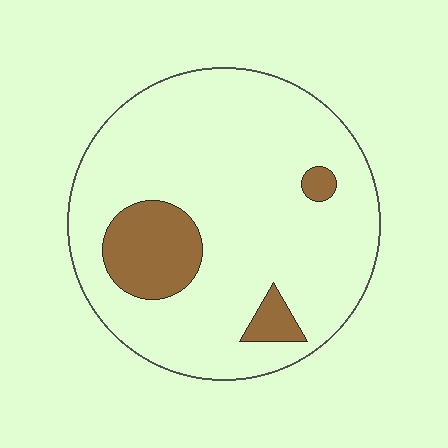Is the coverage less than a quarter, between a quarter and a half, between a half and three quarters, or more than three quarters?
Less than a quarter.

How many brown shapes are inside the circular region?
3.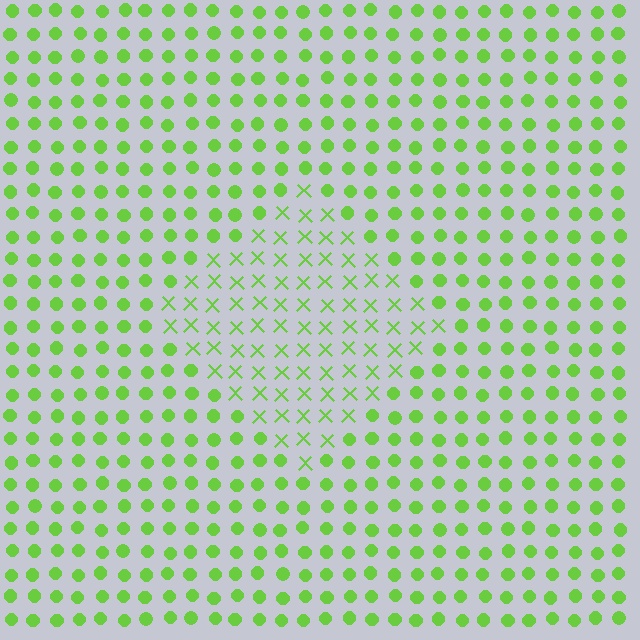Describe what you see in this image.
The image is filled with small lime elements arranged in a uniform grid. A diamond-shaped region contains X marks, while the surrounding area contains circles. The boundary is defined purely by the change in element shape.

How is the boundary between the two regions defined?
The boundary is defined by a change in element shape: X marks inside vs. circles outside. All elements share the same color and spacing.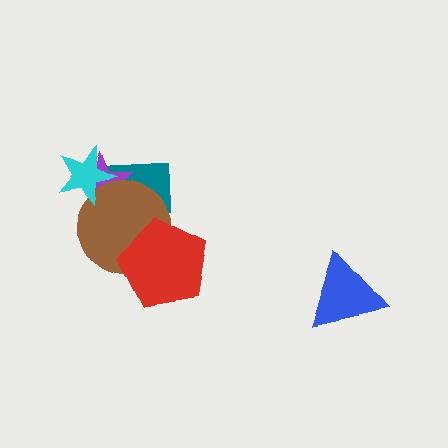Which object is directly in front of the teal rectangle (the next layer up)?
The purple star is directly in front of the teal rectangle.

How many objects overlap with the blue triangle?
0 objects overlap with the blue triangle.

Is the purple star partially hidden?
Yes, it is partially covered by another shape.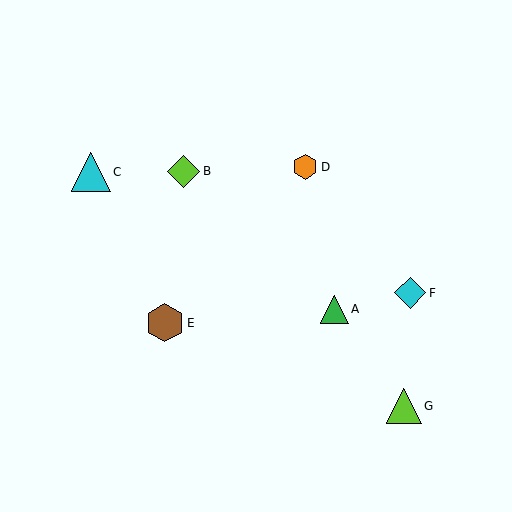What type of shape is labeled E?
Shape E is a brown hexagon.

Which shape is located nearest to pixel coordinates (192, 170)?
The lime diamond (labeled B) at (184, 171) is nearest to that location.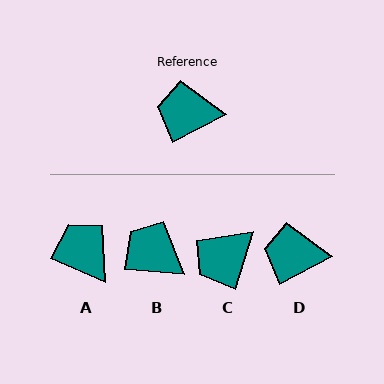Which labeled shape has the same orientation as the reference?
D.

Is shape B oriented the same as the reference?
No, it is off by about 32 degrees.